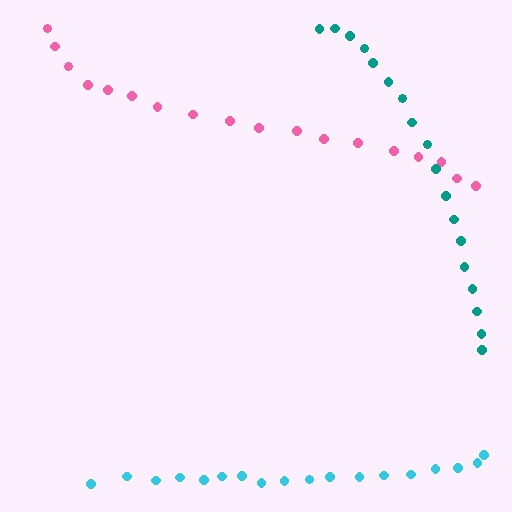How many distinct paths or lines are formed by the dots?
There are 3 distinct paths.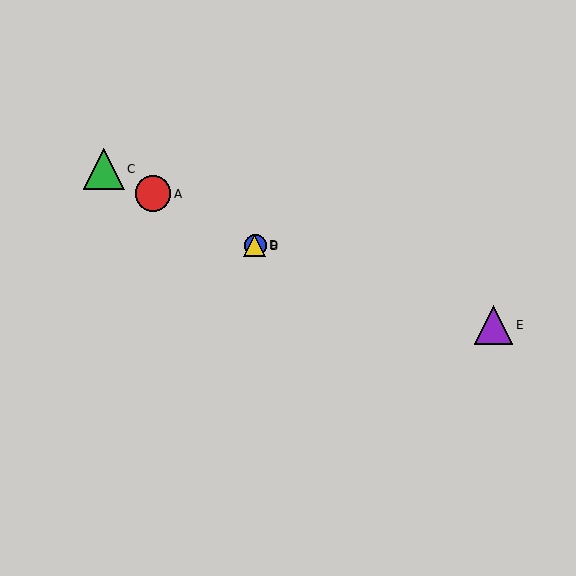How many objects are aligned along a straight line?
4 objects (A, B, C, D) are aligned along a straight line.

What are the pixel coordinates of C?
Object C is at (104, 169).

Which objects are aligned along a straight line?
Objects A, B, C, D are aligned along a straight line.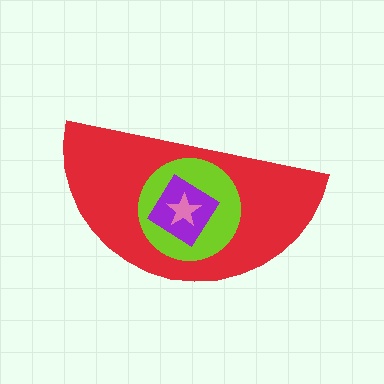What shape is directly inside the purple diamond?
The pink star.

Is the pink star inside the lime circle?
Yes.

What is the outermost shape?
The red semicircle.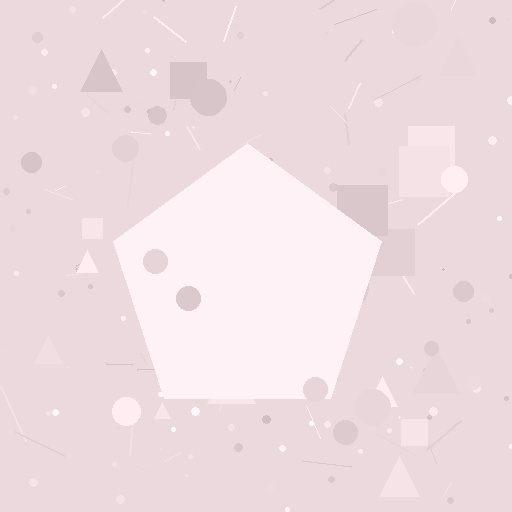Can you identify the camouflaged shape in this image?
The camouflaged shape is a pentagon.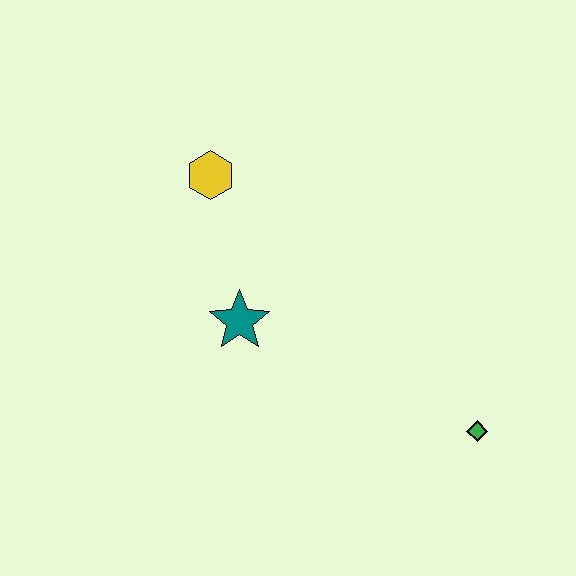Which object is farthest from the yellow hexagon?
The green diamond is farthest from the yellow hexagon.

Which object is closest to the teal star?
The yellow hexagon is closest to the teal star.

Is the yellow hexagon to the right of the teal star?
No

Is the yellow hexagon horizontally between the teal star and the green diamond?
No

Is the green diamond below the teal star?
Yes